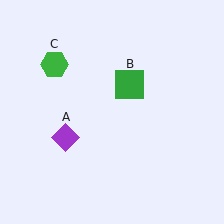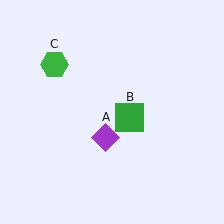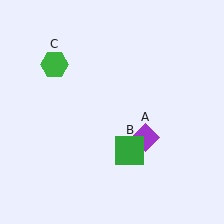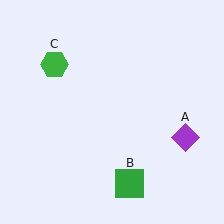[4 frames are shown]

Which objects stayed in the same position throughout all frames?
Green hexagon (object C) remained stationary.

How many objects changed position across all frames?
2 objects changed position: purple diamond (object A), green square (object B).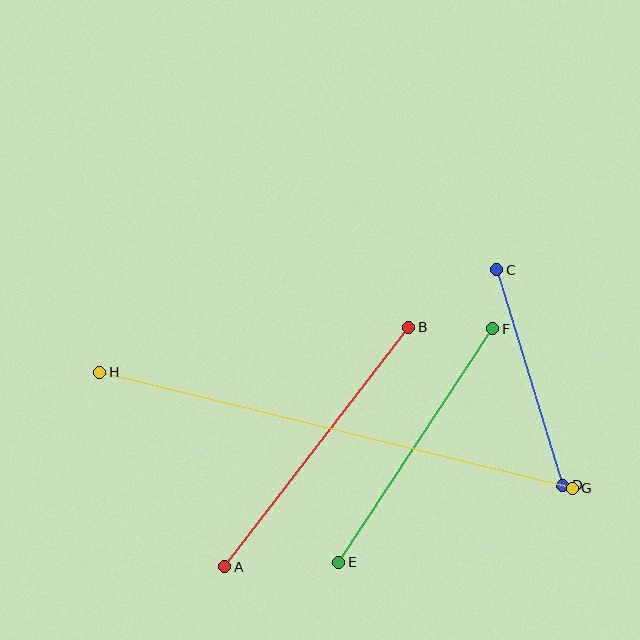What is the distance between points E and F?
The distance is approximately 280 pixels.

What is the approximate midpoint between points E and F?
The midpoint is at approximately (416, 445) pixels.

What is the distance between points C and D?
The distance is approximately 225 pixels.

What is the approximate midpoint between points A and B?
The midpoint is at approximately (317, 447) pixels.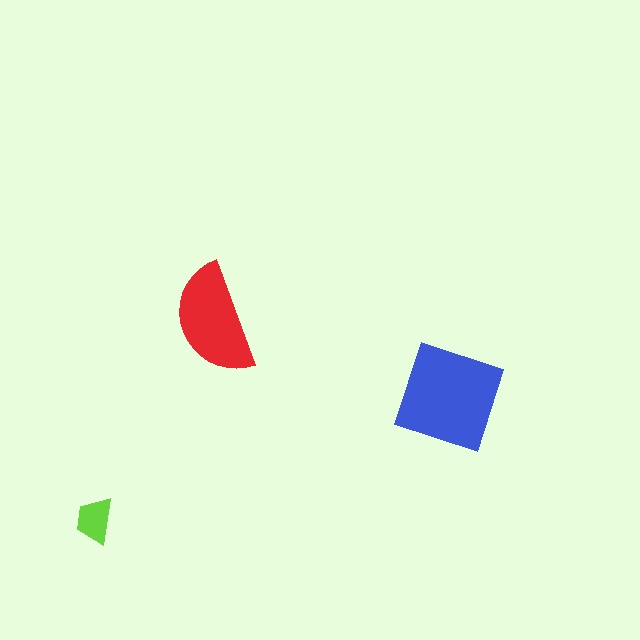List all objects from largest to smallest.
The blue square, the red semicircle, the lime trapezoid.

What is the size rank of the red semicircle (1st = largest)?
2nd.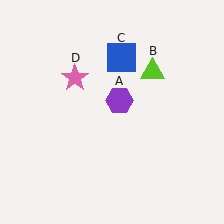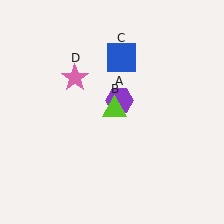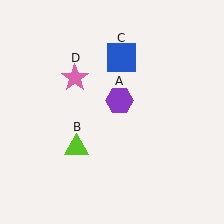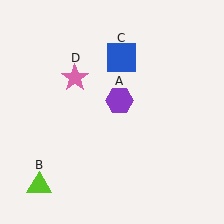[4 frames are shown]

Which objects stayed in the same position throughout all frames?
Purple hexagon (object A) and blue square (object C) and pink star (object D) remained stationary.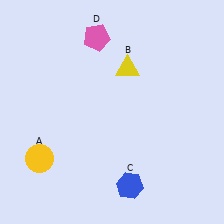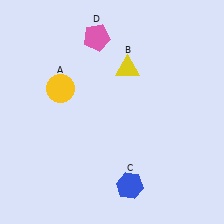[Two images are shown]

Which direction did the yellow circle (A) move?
The yellow circle (A) moved up.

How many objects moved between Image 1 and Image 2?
1 object moved between the two images.